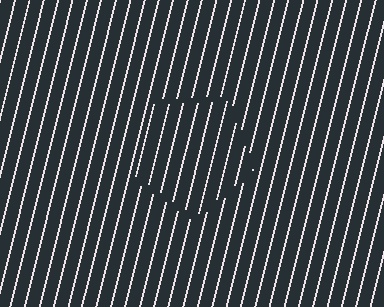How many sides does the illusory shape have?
5 sides — the line-ends trace a pentagon.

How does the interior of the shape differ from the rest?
The interior of the shape contains the same grating, shifted by half a period — the contour is defined by the phase discontinuity where line-ends from the inner and outer gratings abut.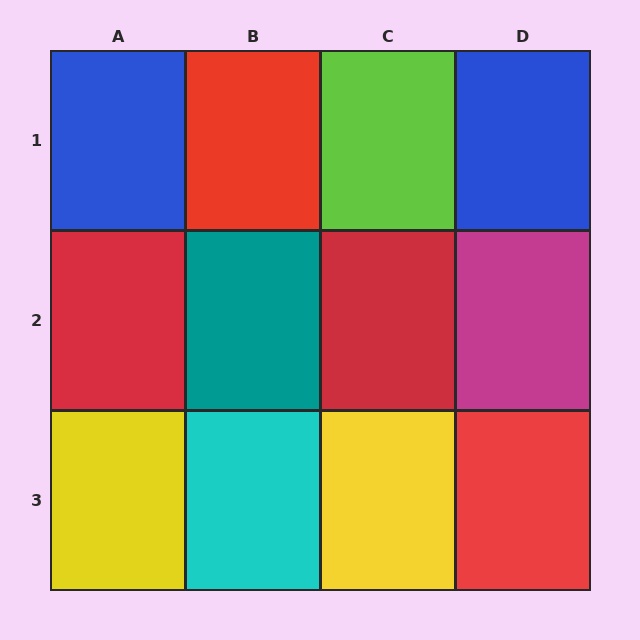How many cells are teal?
1 cell is teal.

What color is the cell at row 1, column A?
Blue.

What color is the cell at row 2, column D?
Magenta.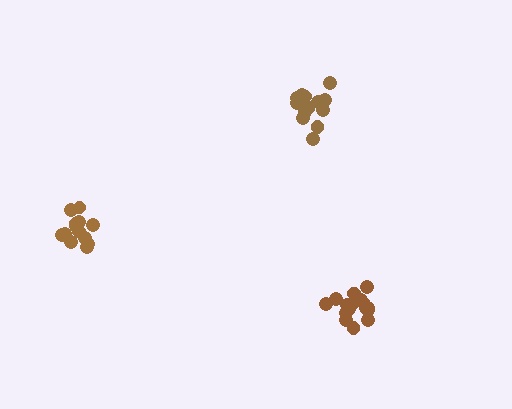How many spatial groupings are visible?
There are 3 spatial groupings.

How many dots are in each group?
Group 1: 16 dots, Group 2: 13 dots, Group 3: 14 dots (43 total).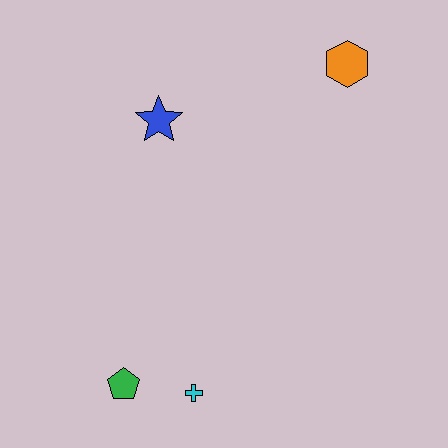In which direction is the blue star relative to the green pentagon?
The blue star is above the green pentagon.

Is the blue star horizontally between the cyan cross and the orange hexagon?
No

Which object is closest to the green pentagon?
The cyan cross is closest to the green pentagon.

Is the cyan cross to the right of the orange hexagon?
No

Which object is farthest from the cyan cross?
The orange hexagon is farthest from the cyan cross.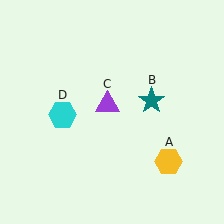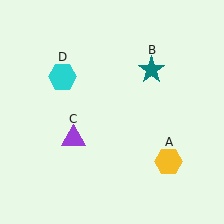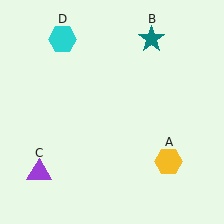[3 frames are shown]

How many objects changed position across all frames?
3 objects changed position: teal star (object B), purple triangle (object C), cyan hexagon (object D).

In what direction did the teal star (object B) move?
The teal star (object B) moved up.